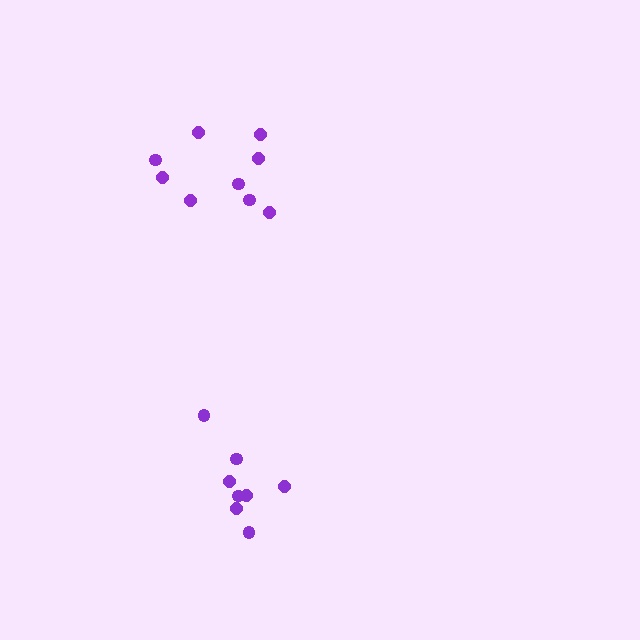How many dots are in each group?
Group 1: 9 dots, Group 2: 8 dots (17 total).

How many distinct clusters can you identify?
There are 2 distinct clusters.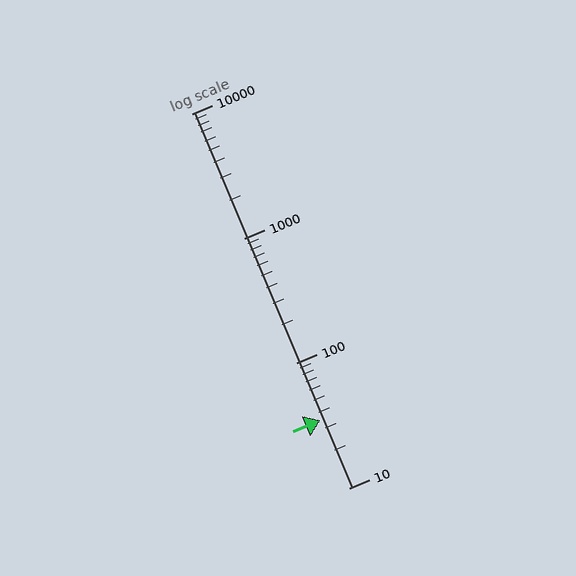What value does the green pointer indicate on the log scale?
The pointer indicates approximately 35.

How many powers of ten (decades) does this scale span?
The scale spans 3 decades, from 10 to 10000.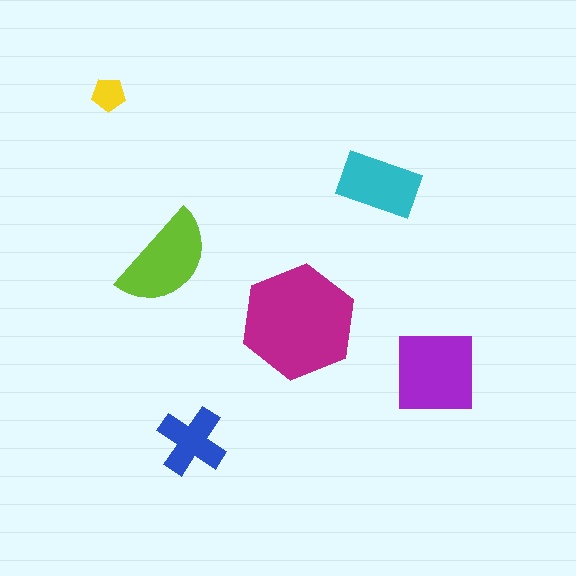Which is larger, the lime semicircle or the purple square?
The purple square.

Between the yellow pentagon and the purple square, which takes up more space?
The purple square.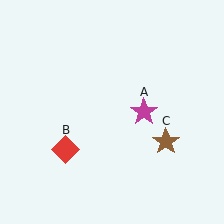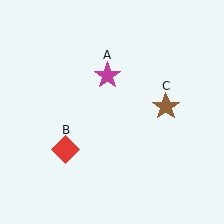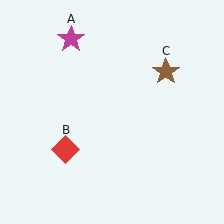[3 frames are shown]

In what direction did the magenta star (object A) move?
The magenta star (object A) moved up and to the left.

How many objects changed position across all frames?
2 objects changed position: magenta star (object A), brown star (object C).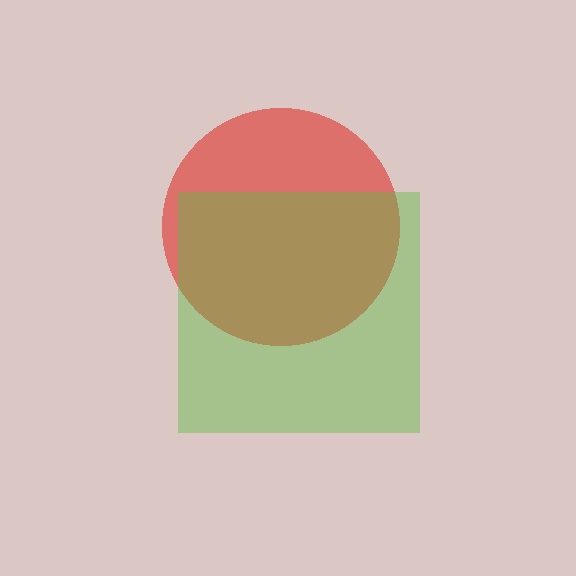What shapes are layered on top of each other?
The layered shapes are: a red circle, a lime square.